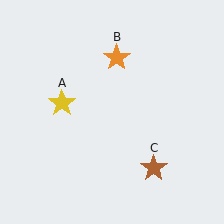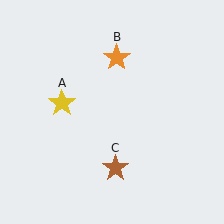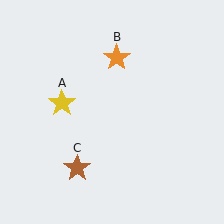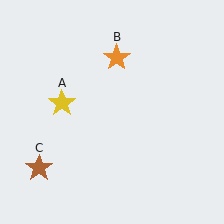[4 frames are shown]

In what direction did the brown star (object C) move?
The brown star (object C) moved left.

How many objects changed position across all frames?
1 object changed position: brown star (object C).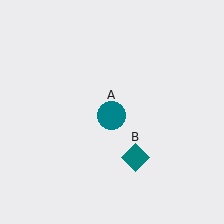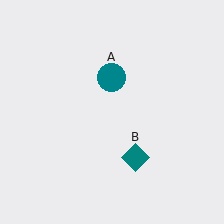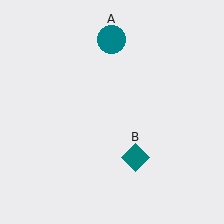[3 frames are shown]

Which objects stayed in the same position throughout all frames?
Teal diamond (object B) remained stationary.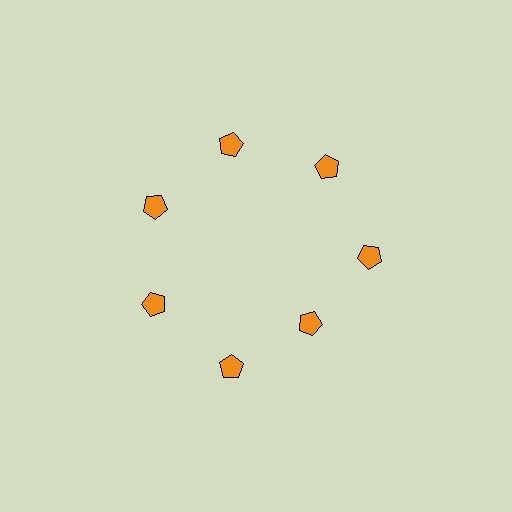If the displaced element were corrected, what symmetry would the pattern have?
It would have 7-fold rotational symmetry — the pattern would map onto itself every 51 degrees.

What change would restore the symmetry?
The symmetry would be restored by moving it outward, back onto the ring so that all 7 pentagons sit at equal angles and equal distance from the center.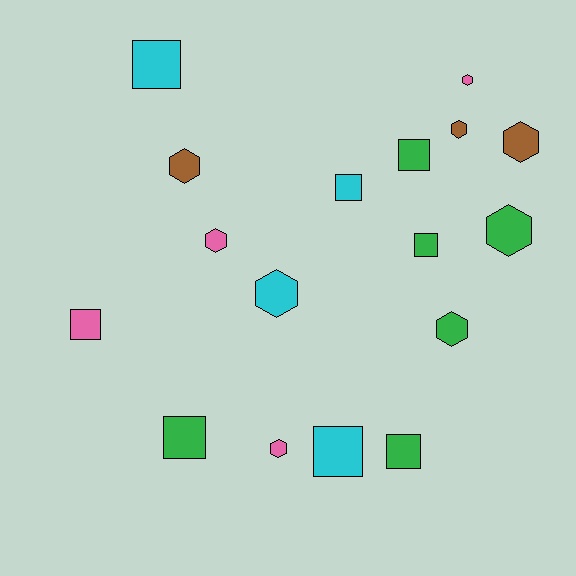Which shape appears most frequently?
Hexagon, with 9 objects.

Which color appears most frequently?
Green, with 6 objects.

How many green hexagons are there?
There are 2 green hexagons.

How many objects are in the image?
There are 17 objects.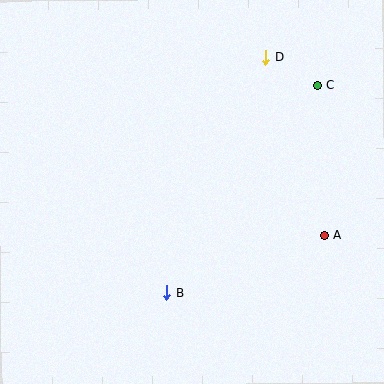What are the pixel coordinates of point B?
Point B is at (167, 293).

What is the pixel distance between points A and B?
The distance between A and B is 168 pixels.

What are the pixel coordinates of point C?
Point C is at (317, 85).